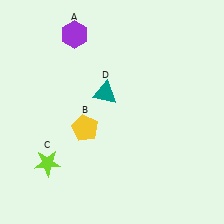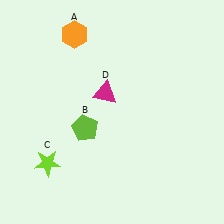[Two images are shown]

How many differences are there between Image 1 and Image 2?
There are 3 differences between the two images.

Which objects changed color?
A changed from purple to orange. B changed from yellow to lime. D changed from teal to magenta.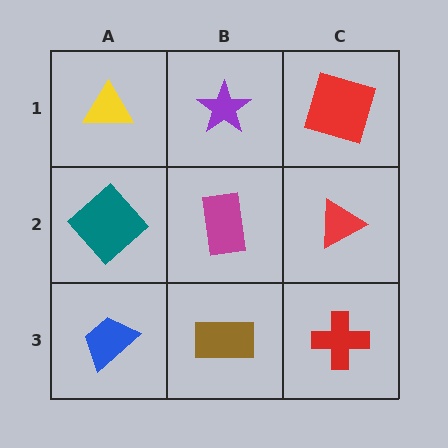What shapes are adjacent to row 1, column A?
A teal diamond (row 2, column A), a purple star (row 1, column B).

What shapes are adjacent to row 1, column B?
A magenta rectangle (row 2, column B), a yellow triangle (row 1, column A), a red square (row 1, column C).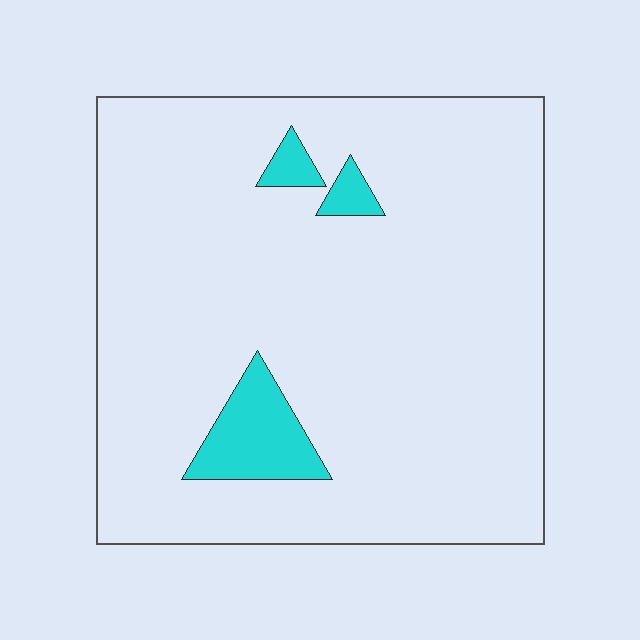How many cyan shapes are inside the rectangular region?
3.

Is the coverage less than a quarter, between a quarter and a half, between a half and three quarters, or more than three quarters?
Less than a quarter.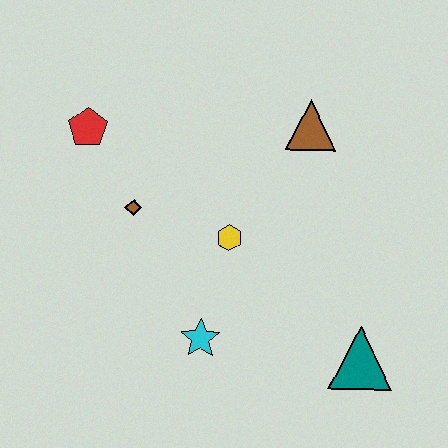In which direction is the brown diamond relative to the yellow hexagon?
The brown diamond is to the left of the yellow hexagon.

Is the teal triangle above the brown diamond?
No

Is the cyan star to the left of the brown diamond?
No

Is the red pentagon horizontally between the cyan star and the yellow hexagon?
No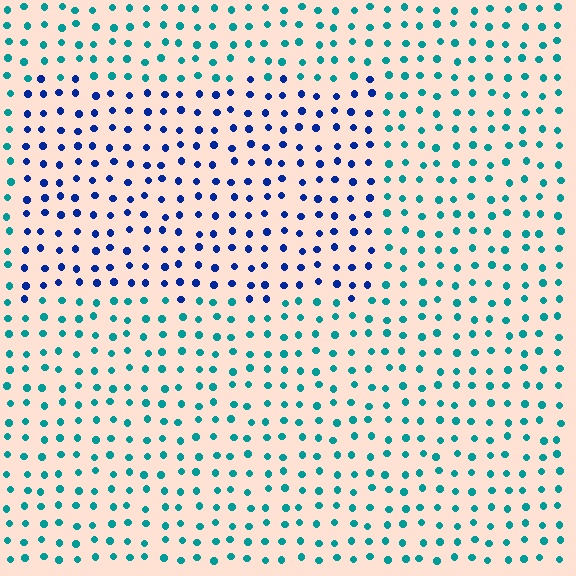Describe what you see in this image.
The image is filled with small teal elements in a uniform arrangement. A rectangle-shaped region is visible where the elements are tinted to a slightly different hue, forming a subtle color boundary.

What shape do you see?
I see a rectangle.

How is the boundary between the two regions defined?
The boundary is defined purely by a slight shift in hue (about 46 degrees). Spacing, size, and orientation are identical on both sides.